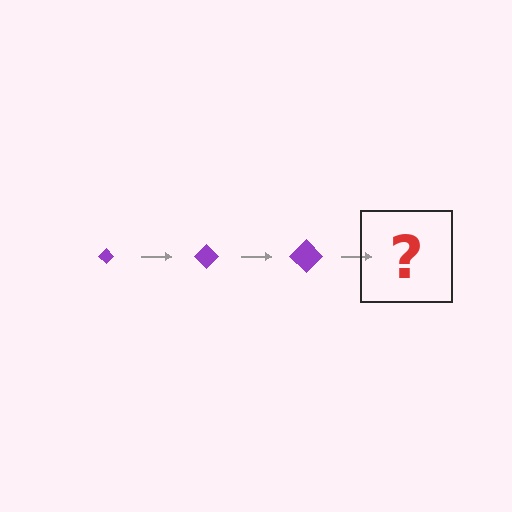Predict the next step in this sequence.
The next step is a purple diamond, larger than the previous one.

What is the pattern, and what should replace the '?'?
The pattern is that the diamond gets progressively larger each step. The '?' should be a purple diamond, larger than the previous one.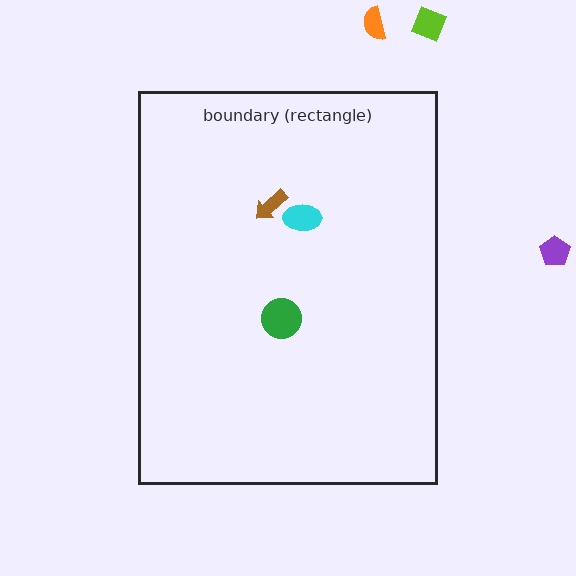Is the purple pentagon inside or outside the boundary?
Outside.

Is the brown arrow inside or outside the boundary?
Inside.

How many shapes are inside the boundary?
3 inside, 3 outside.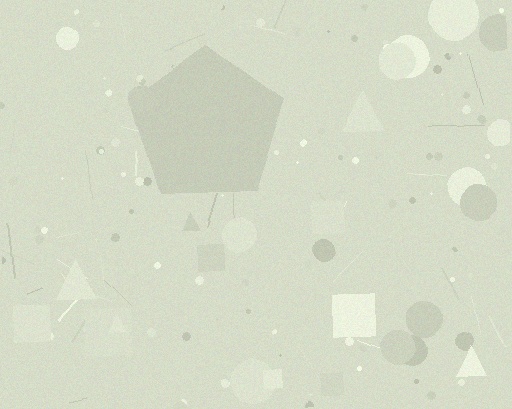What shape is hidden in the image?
A pentagon is hidden in the image.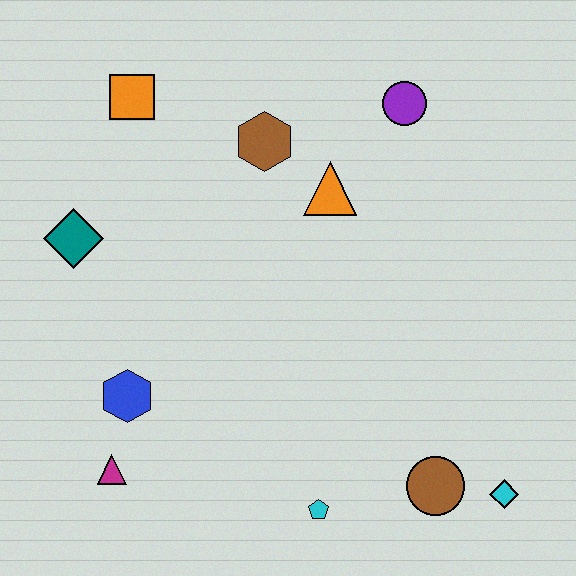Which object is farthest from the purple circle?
The magenta triangle is farthest from the purple circle.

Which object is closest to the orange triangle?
The brown hexagon is closest to the orange triangle.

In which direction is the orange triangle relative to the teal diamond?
The orange triangle is to the right of the teal diamond.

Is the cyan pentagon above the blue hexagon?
No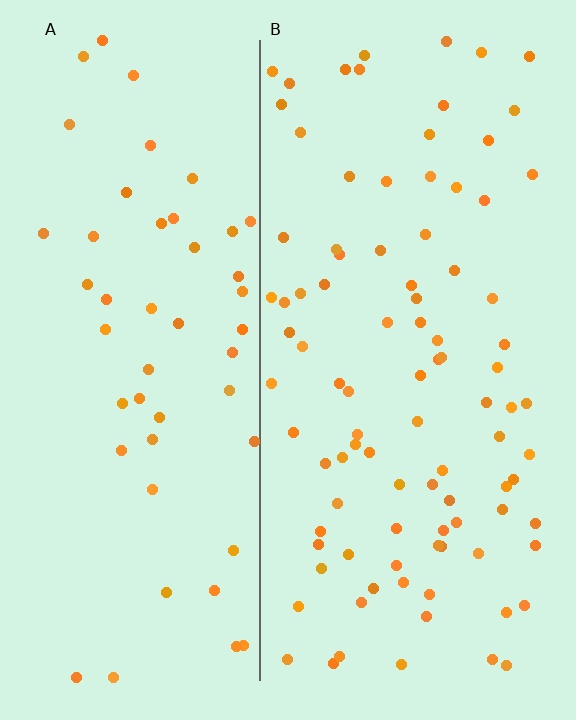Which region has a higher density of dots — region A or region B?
B (the right).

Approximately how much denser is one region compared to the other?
Approximately 1.9× — region B over region A.